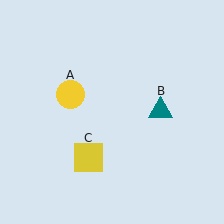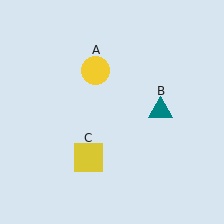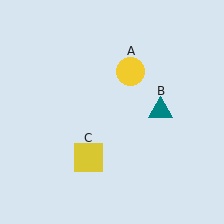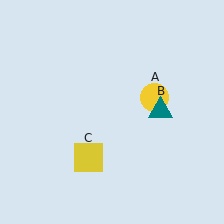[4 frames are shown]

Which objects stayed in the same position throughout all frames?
Teal triangle (object B) and yellow square (object C) remained stationary.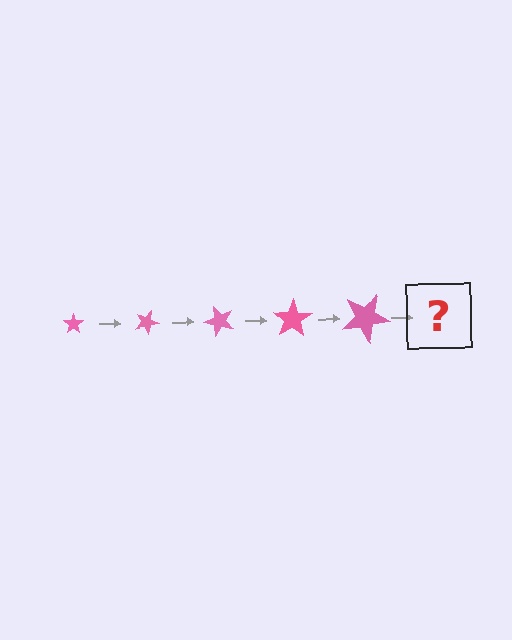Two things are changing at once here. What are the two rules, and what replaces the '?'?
The two rules are that the star grows larger each step and it rotates 25 degrees each step. The '?' should be a star, larger than the previous one and rotated 125 degrees from the start.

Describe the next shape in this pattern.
It should be a star, larger than the previous one and rotated 125 degrees from the start.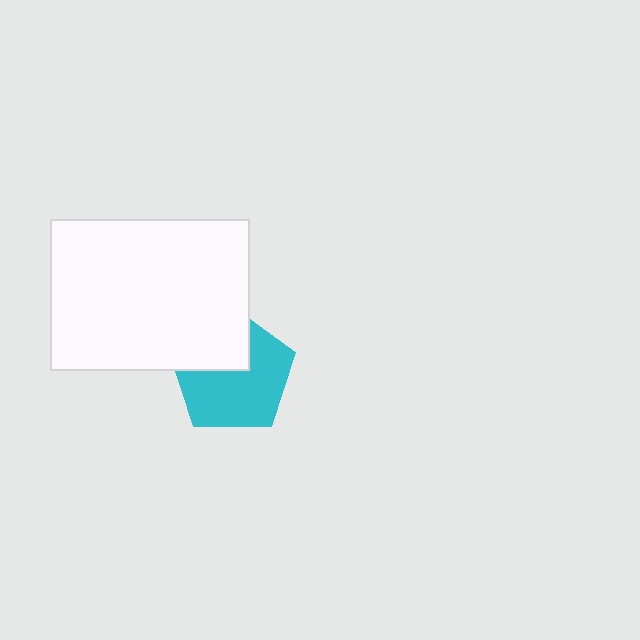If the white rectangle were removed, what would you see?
You would see the complete cyan pentagon.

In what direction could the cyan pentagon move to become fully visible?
The cyan pentagon could move down. That would shift it out from behind the white rectangle entirely.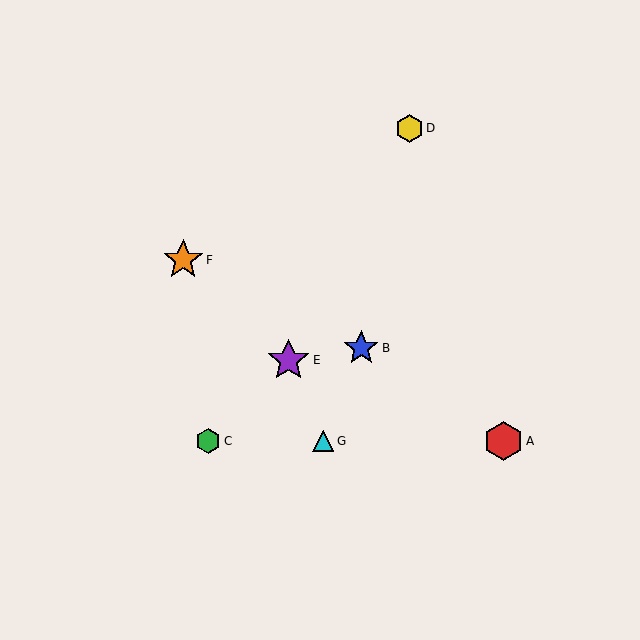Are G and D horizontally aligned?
No, G is at y≈441 and D is at y≈128.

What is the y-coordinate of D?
Object D is at y≈128.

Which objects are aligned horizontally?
Objects A, C, G are aligned horizontally.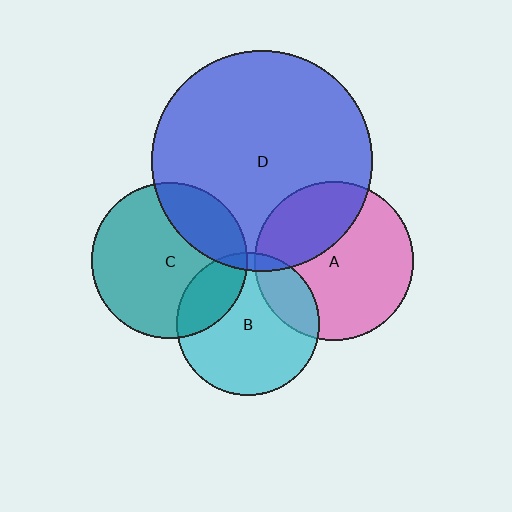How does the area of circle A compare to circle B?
Approximately 1.2 times.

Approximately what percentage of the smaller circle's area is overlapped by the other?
Approximately 35%.